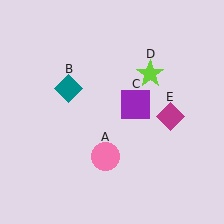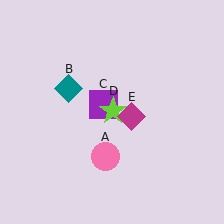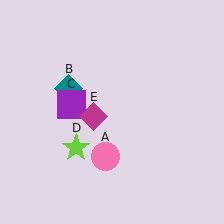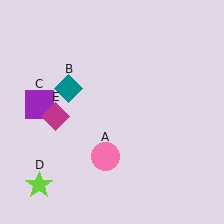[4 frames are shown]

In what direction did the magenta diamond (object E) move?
The magenta diamond (object E) moved left.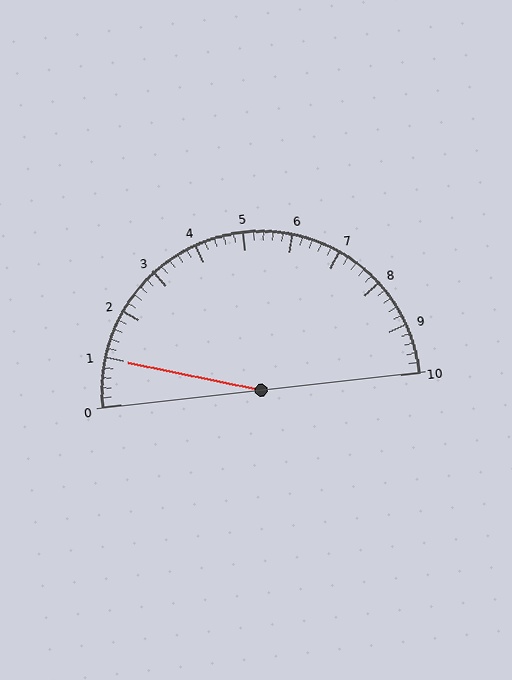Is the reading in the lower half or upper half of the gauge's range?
The reading is in the lower half of the range (0 to 10).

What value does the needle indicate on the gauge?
The needle indicates approximately 1.0.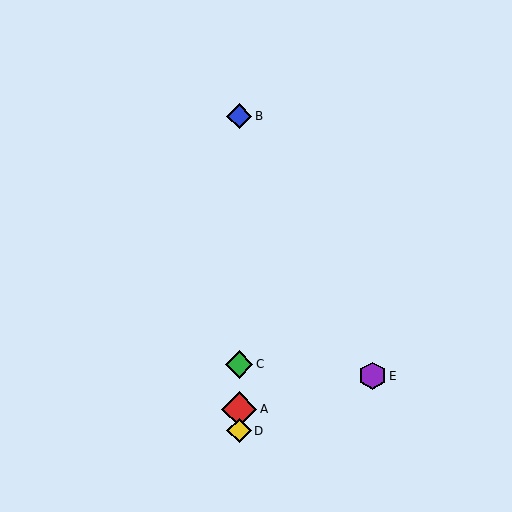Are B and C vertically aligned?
Yes, both are at x≈239.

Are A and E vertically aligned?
No, A is at x≈239 and E is at x≈373.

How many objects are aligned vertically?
4 objects (A, B, C, D) are aligned vertically.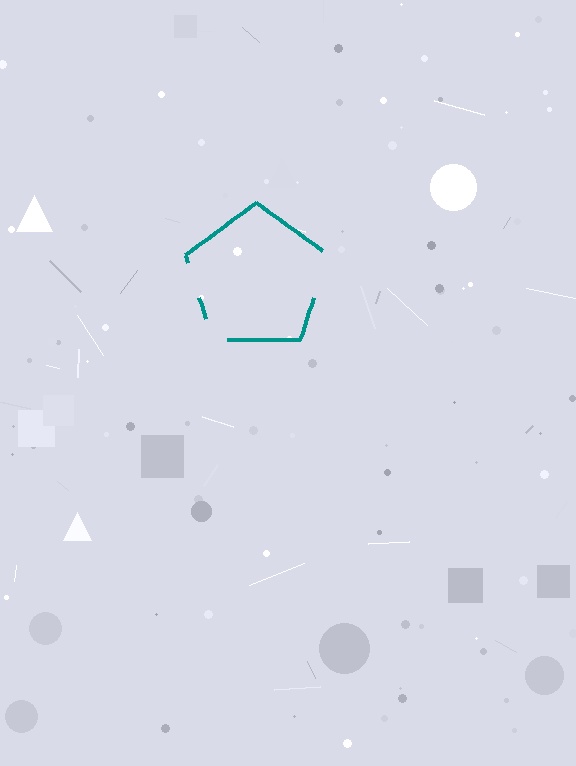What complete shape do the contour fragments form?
The contour fragments form a pentagon.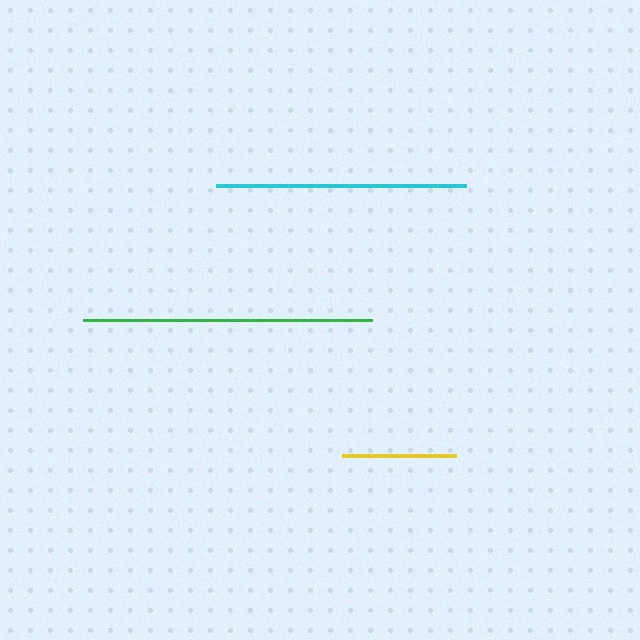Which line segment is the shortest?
The yellow line is the shortest at approximately 114 pixels.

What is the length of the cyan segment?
The cyan segment is approximately 251 pixels long.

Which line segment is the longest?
The green line is the longest at approximately 289 pixels.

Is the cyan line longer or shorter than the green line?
The green line is longer than the cyan line.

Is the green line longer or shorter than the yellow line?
The green line is longer than the yellow line.